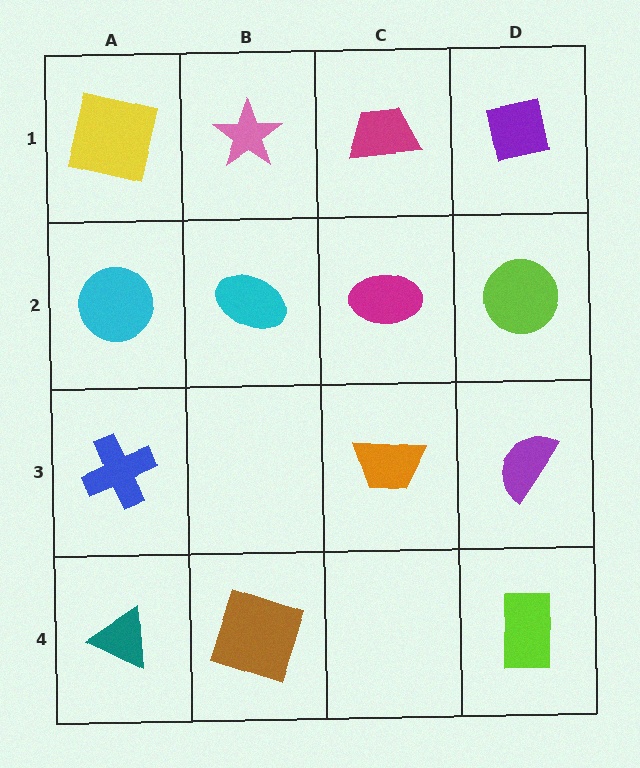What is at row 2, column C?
A magenta ellipse.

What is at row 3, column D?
A purple semicircle.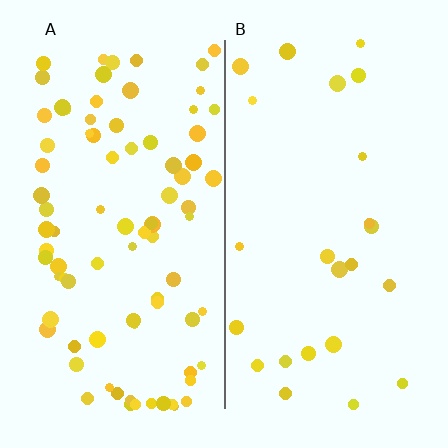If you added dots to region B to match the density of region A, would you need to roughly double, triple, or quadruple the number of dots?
Approximately triple.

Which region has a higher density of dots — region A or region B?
A (the left).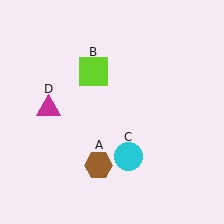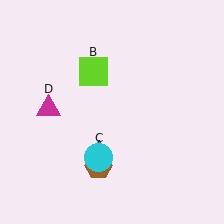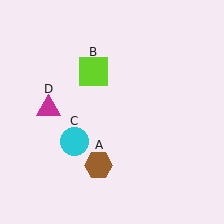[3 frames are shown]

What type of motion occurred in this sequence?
The cyan circle (object C) rotated clockwise around the center of the scene.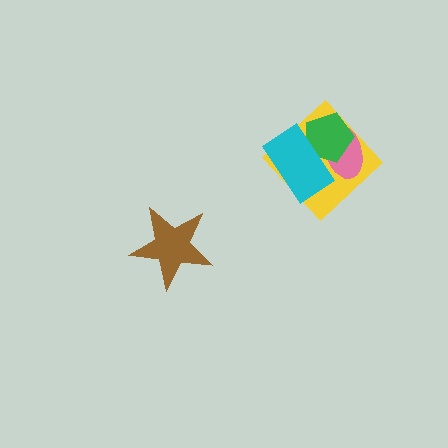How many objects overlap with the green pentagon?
3 objects overlap with the green pentagon.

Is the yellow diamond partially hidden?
Yes, it is partially covered by another shape.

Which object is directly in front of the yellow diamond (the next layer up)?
The pink ellipse is directly in front of the yellow diamond.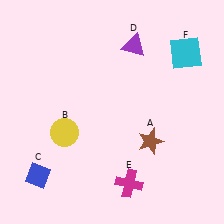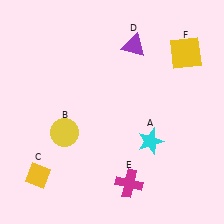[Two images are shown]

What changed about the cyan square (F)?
In Image 1, F is cyan. In Image 2, it changed to yellow.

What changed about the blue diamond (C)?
In Image 1, C is blue. In Image 2, it changed to yellow.